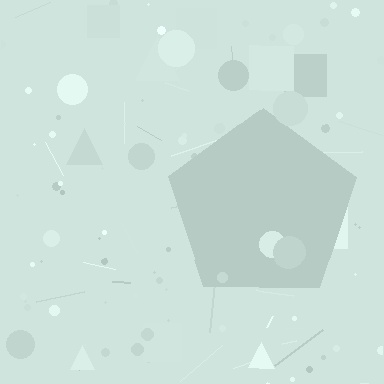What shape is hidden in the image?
A pentagon is hidden in the image.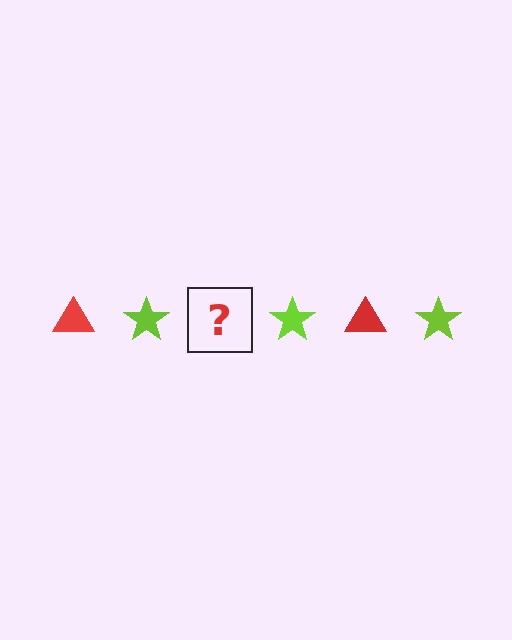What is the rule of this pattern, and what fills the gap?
The rule is that the pattern alternates between red triangle and lime star. The gap should be filled with a red triangle.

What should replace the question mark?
The question mark should be replaced with a red triangle.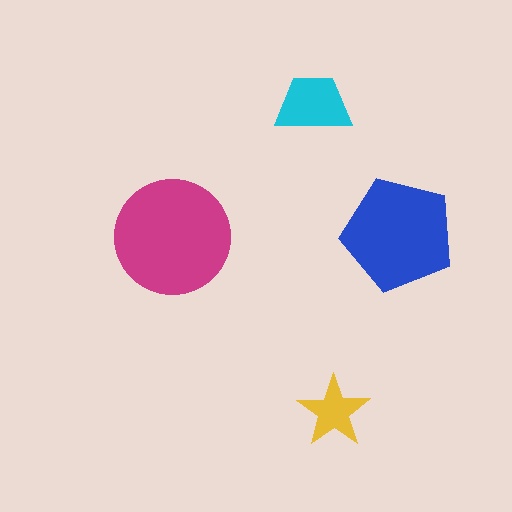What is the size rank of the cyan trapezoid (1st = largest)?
3rd.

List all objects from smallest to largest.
The yellow star, the cyan trapezoid, the blue pentagon, the magenta circle.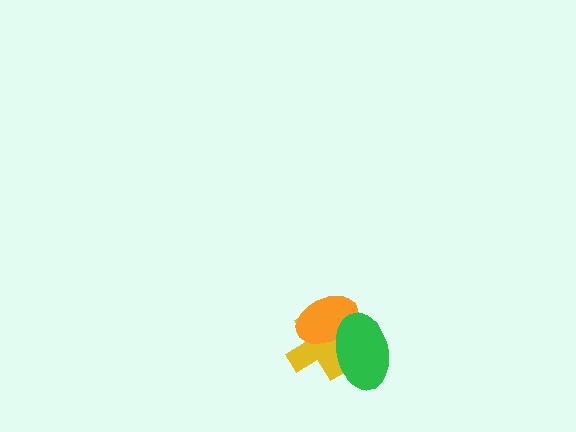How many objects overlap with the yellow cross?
2 objects overlap with the yellow cross.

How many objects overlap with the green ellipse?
2 objects overlap with the green ellipse.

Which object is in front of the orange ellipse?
The green ellipse is in front of the orange ellipse.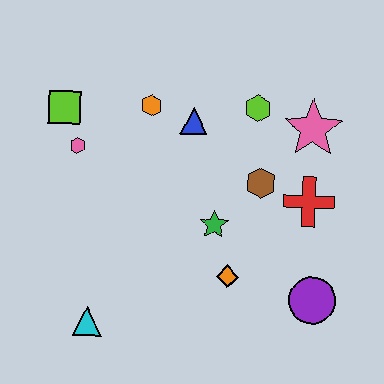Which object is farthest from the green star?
The lime square is farthest from the green star.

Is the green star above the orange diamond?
Yes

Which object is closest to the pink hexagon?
The lime square is closest to the pink hexagon.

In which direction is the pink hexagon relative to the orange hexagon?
The pink hexagon is to the left of the orange hexagon.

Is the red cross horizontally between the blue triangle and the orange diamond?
No